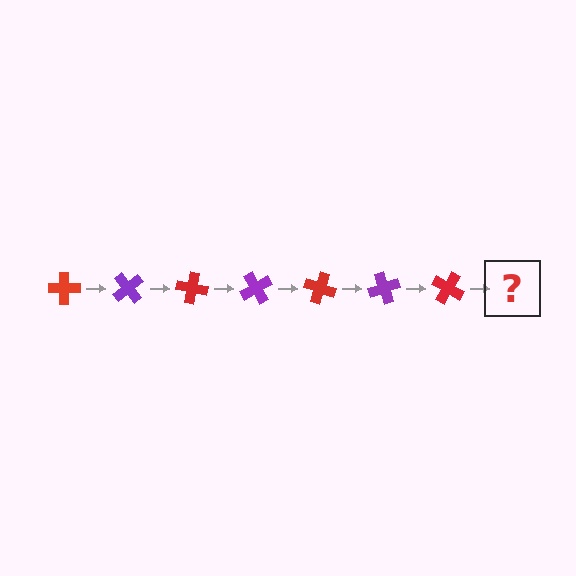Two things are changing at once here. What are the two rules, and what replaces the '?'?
The two rules are that it rotates 50 degrees each step and the color cycles through red and purple. The '?' should be a purple cross, rotated 350 degrees from the start.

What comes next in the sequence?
The next element should be a purple cross, rotated 350 degrees from the start.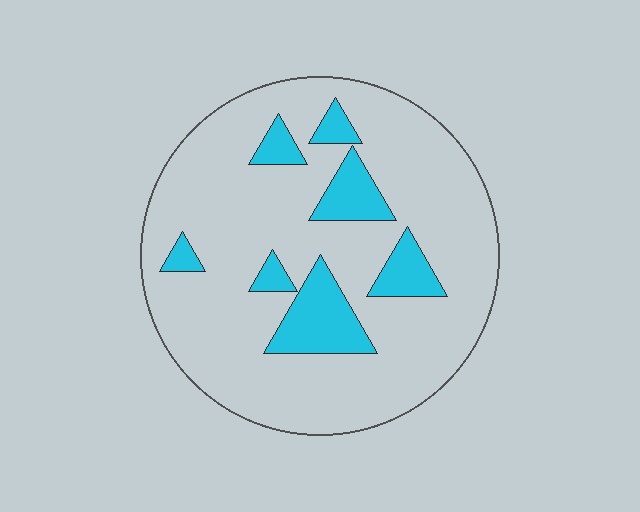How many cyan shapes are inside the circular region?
7.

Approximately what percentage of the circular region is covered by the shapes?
Approximately 15%.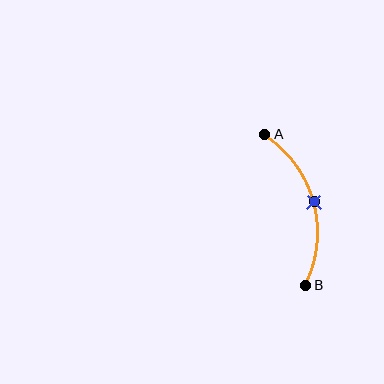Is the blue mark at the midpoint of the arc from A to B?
Yes. The blue mark lies on the arc at equal arc-length from both A and B — it is the arc midpoint.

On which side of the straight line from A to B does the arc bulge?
The arc bulges to the right of the straight line connecting A and B.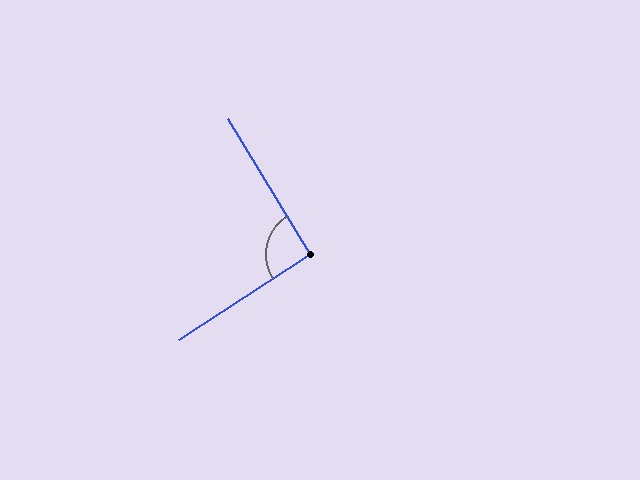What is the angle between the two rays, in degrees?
Approximately 92 degrees.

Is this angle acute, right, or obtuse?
It is approximately a right angle.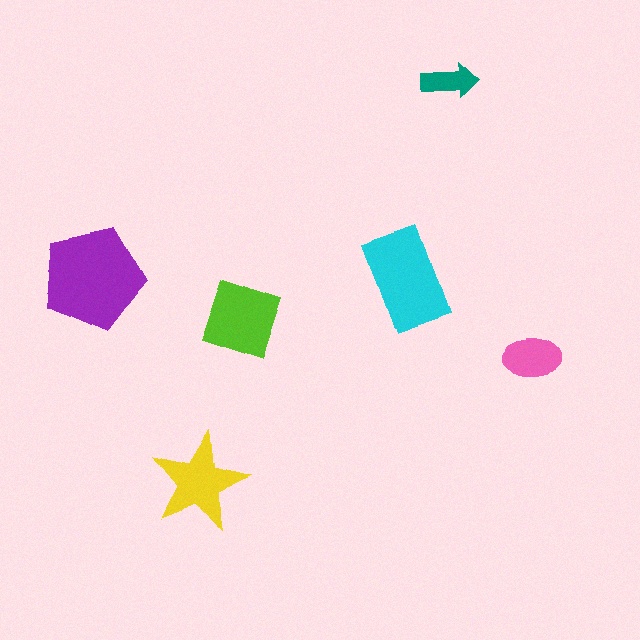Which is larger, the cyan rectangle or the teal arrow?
The cyan rectangle.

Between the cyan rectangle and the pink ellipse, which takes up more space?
The cyan rectangle.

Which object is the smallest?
The teal arrow.